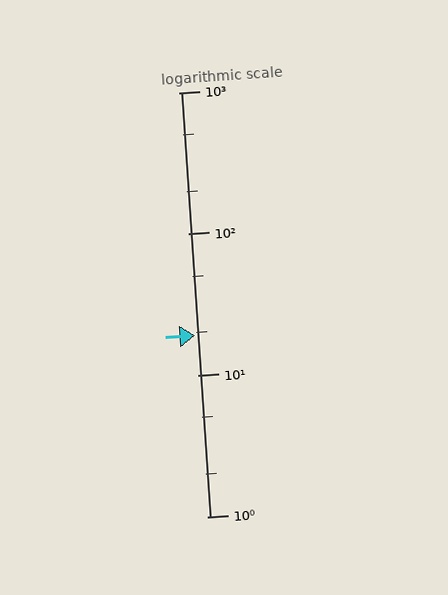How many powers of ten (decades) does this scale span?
The scale spans 3 decades, from 1 to 1000.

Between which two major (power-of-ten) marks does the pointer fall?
The pointer is between 10 and 100.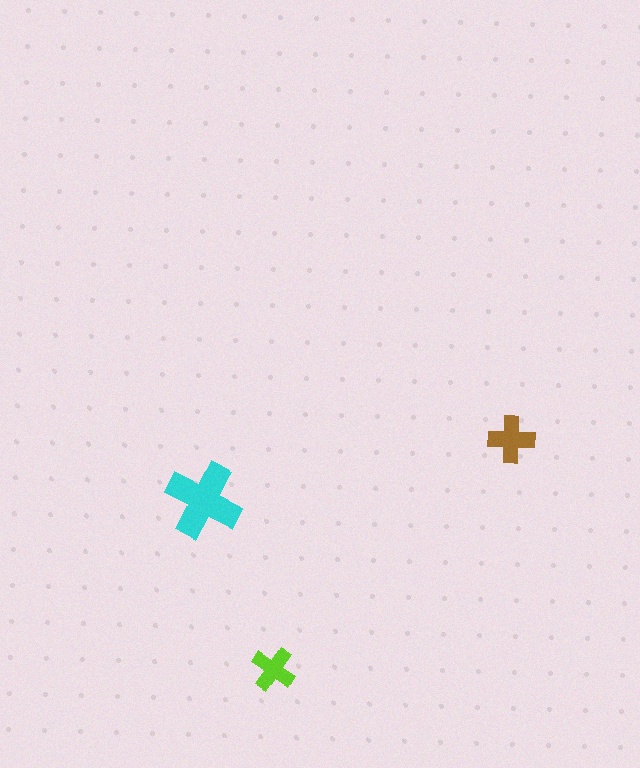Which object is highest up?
The brown cross is topmost.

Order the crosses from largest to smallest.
the cyan one, the brown one, the lime one.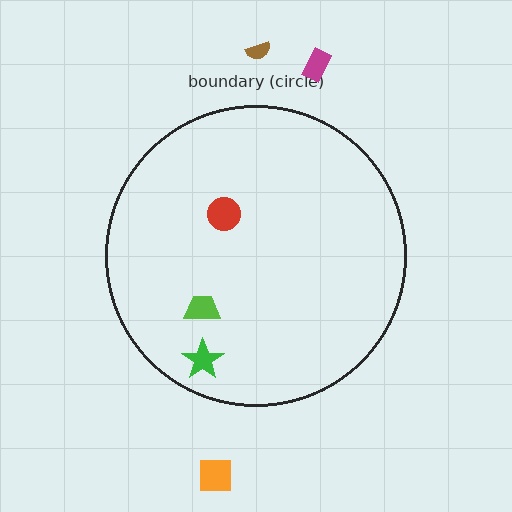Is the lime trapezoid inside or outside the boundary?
Inside.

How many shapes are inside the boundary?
3 inside, 3 outside.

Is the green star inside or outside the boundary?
Inside.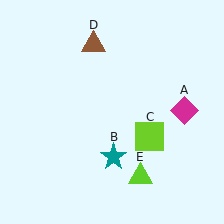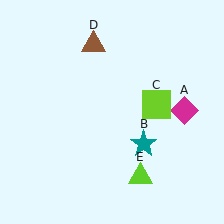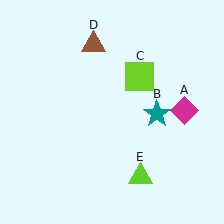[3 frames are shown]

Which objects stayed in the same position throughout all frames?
Magenta diamond (object A) and brown triangle (object D) and lime triangle (object E) remained stationary.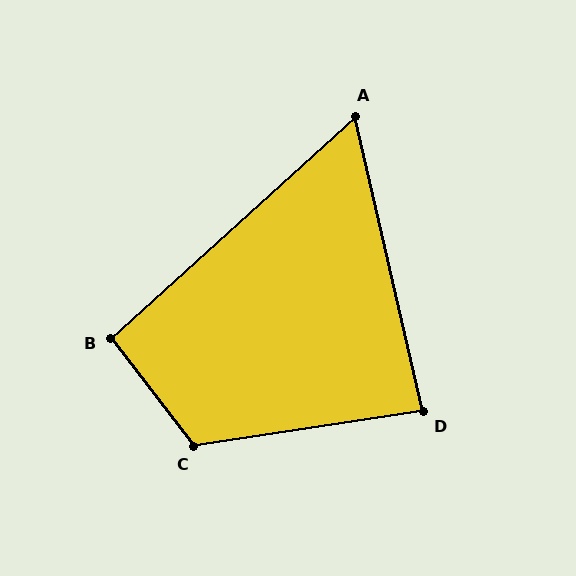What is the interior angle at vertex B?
Approximately 95 degrees (approximately right).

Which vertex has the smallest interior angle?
A, at approximately 61 degrees.